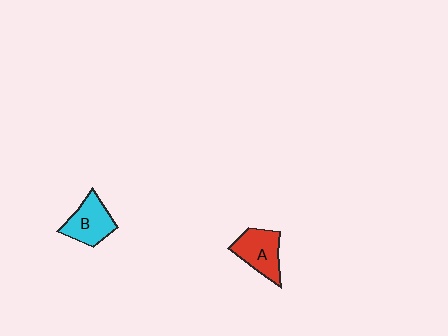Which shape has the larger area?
Shape A (red).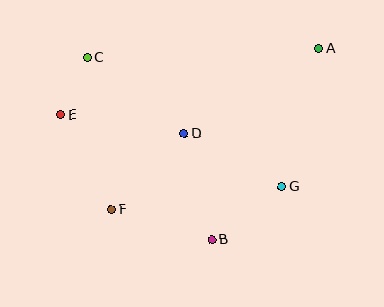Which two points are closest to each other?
Points C and E are closest to each other.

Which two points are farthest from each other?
Points A and E are farthest from each other.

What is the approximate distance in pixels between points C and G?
The distance between C and G is approximately 233 pixels.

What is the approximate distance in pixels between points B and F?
The distance between B and F is approximately 105 pixels.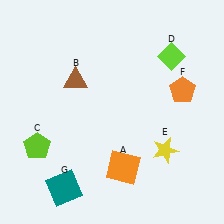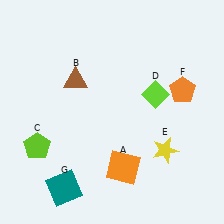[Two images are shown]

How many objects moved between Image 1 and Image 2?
1 object moved between the two images.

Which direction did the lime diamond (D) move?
The lime diamond (D) moved down.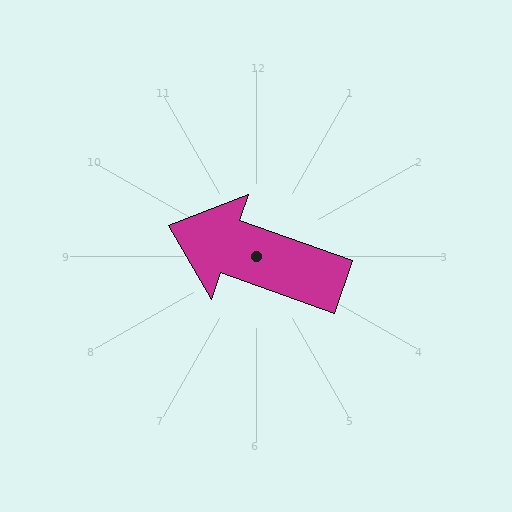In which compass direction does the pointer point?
West.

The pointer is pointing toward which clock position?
Roughly 10 o'clock.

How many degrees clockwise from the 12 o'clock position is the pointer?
Approximately 289 degrees.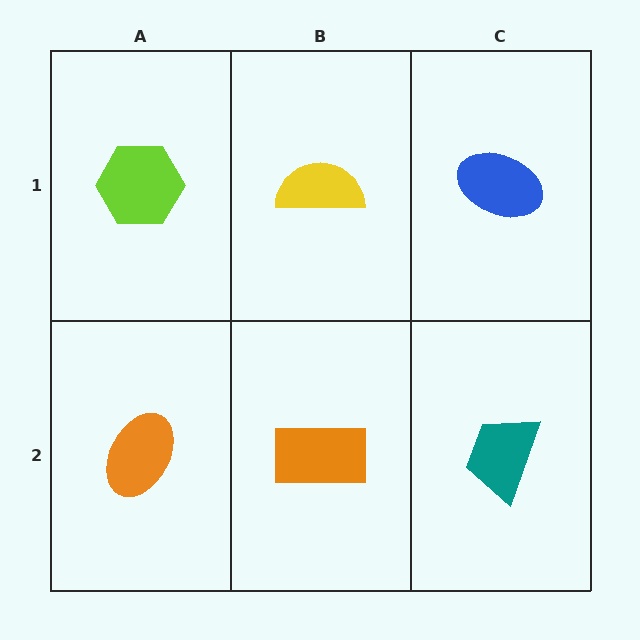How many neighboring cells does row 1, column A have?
2.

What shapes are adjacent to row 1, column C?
A teal trapezoid (row 2, column C), a yellow semicircle (row 1, column B).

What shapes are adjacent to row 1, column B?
An orange rectangle (row 2, column B), a lime hexagon (row 1, column A), a blue ellipse (row 1, column C).